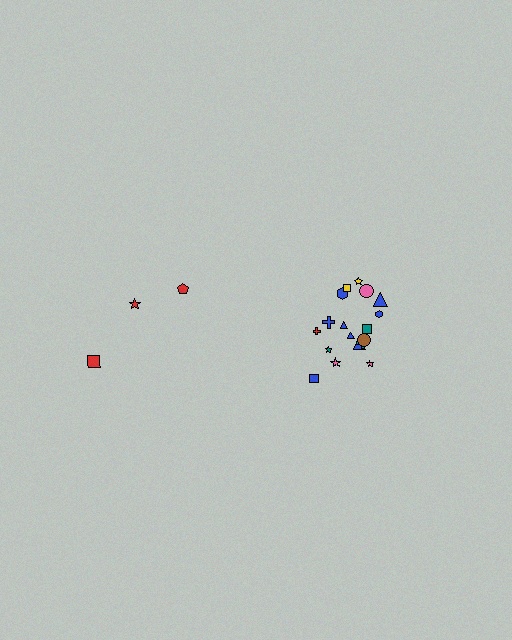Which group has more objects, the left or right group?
The right group.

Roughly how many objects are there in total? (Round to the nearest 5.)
Roughly 20 objects in total.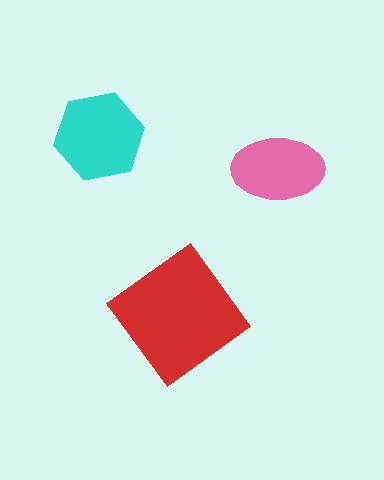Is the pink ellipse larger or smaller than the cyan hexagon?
Smaller.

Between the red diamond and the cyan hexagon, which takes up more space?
The red diamond.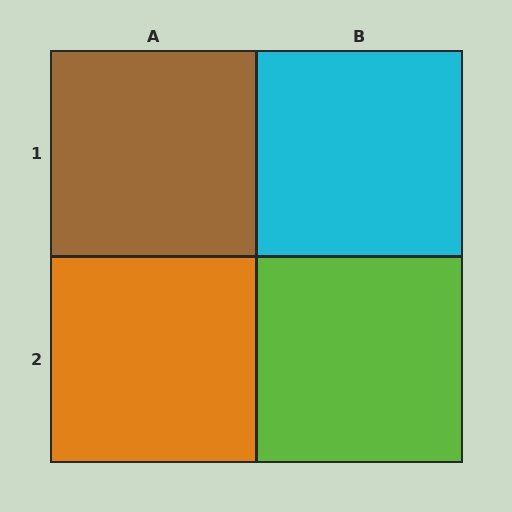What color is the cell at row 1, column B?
Cyan.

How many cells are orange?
1 cell is orange.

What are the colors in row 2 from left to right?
Orange, lime.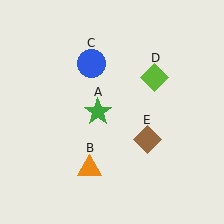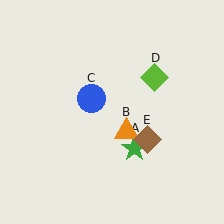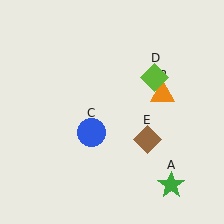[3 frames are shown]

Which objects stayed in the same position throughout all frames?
Lime diamond (object D) and brown diamond (object E) remained stationary.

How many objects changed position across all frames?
3 objects changed position: green star (object A), orange triangle (object B), blue circle (object C).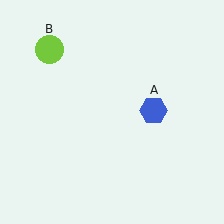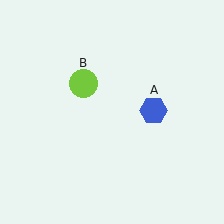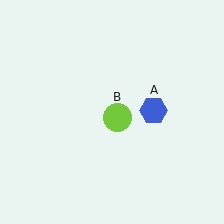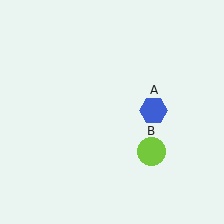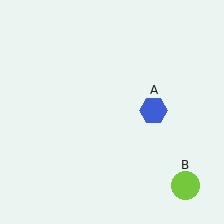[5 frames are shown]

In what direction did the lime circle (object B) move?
The lime circle (object B) moved down and to the right.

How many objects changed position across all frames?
1 object changed position: lime circle (object B).